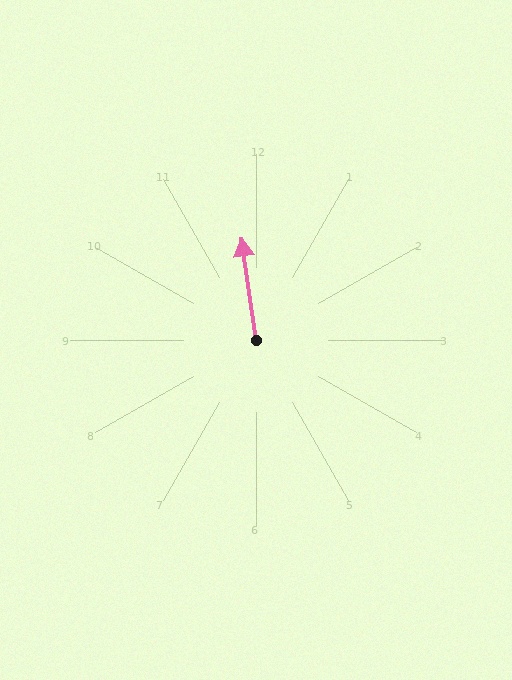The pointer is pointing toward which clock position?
Roughly 12 o'clock.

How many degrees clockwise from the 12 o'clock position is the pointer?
Approximately 352 degrees.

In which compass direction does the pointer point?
North.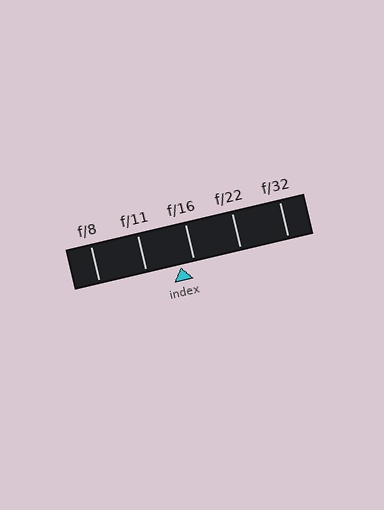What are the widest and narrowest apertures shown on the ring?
The widest aperture shown is f/8 and the narrowest is f/32.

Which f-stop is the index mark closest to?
The index mark is closest to f/16.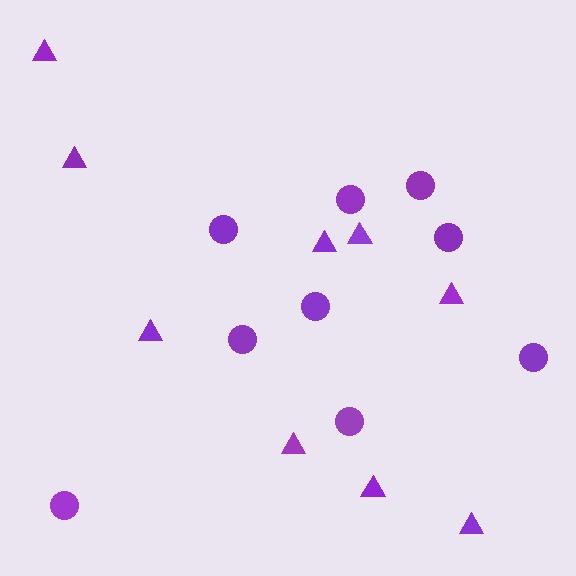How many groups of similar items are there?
There are 2 groups: one group of triangles (9) and one group of circles (9).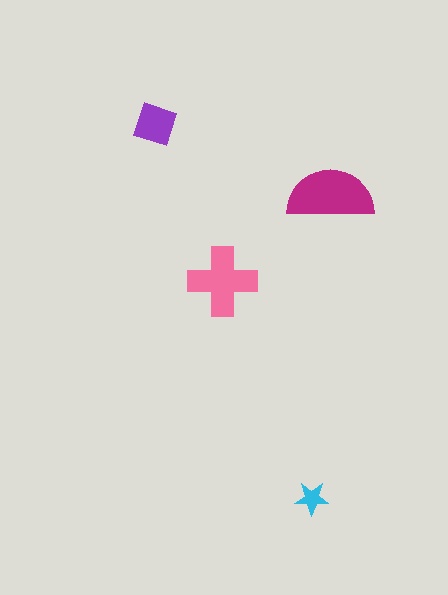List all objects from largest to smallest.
The magenta semicircle, the pink cross, the purple square, the cyan star.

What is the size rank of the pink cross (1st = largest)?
2nd.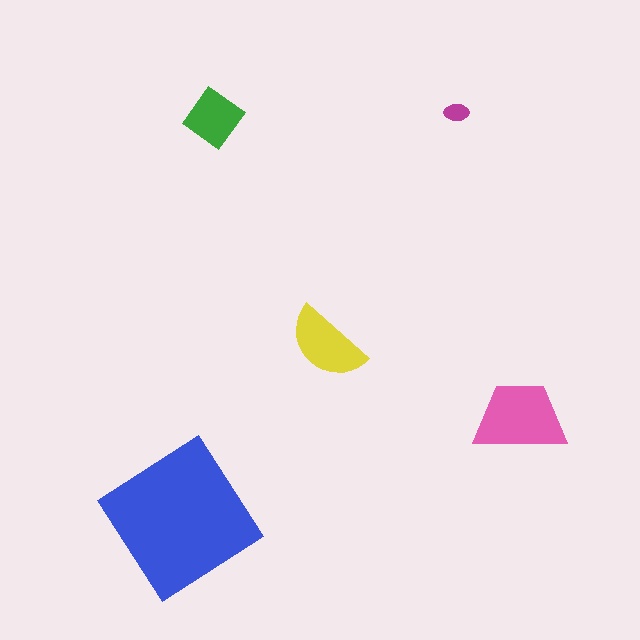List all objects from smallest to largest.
The magenta ellipse, the green diamond, the yellow semicircle, the pink trapezoid, the blue diamond.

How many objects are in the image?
There are 5 objects in the image.